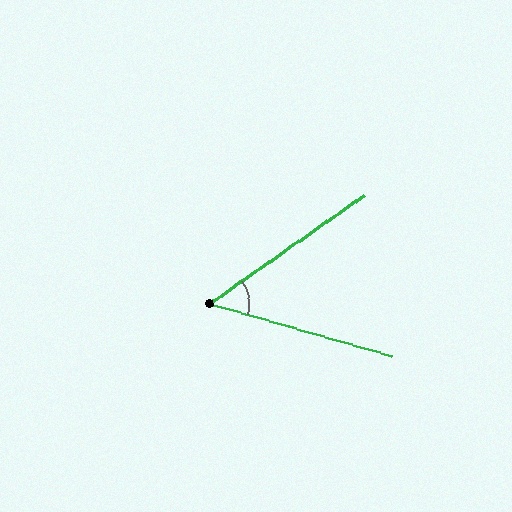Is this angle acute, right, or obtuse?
It is acute.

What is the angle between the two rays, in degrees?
Approximately 51 degrees.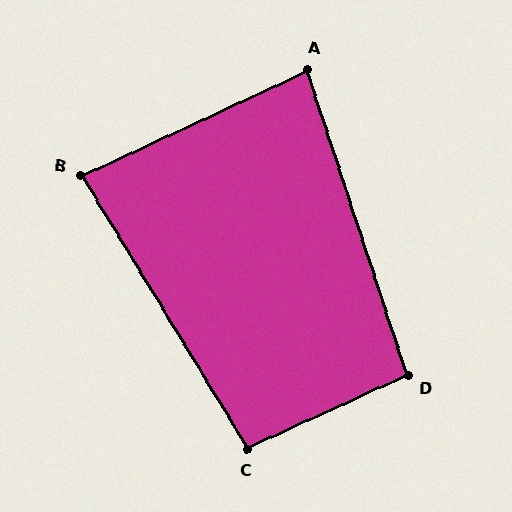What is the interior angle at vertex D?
Approximately 96 degrees (obtuse).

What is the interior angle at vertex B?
Approximately 84 degrees (acute).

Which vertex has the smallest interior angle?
A, at approximately 83 degrees.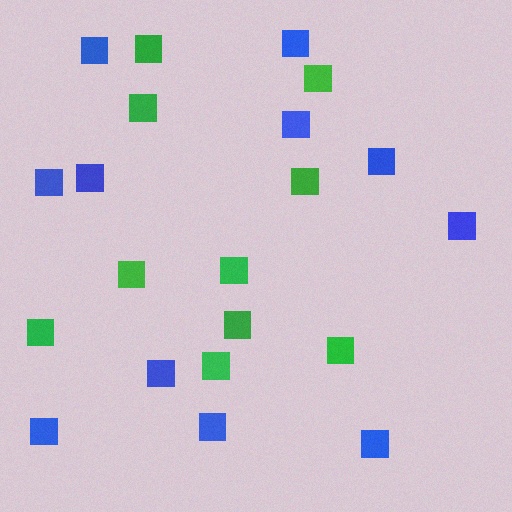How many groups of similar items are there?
There are 2 groups: one group of green squares (10) and one group of blue squares (11).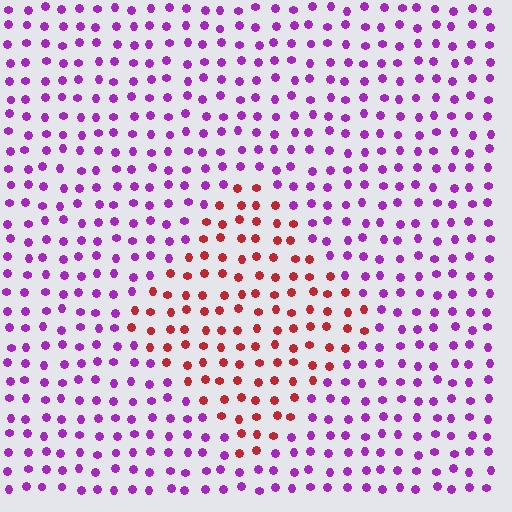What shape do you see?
I see a diamond.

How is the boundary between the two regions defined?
The boundary is defined purely by a slight shift in hue (about 66 degrees). Spacing, size, and orientation are identical on both sides.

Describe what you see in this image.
The image is filled with small purple elements in a uniform arrangement. A diamond-shaped region is visible where the elements are tinted to a slightly different hue, forming a subtle color boundary.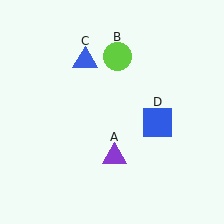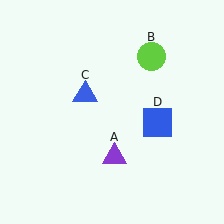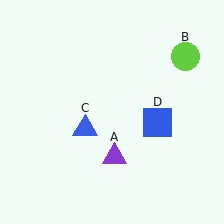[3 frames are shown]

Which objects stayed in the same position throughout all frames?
Purple triangle (object A) and blue square (object D) remained stationary.